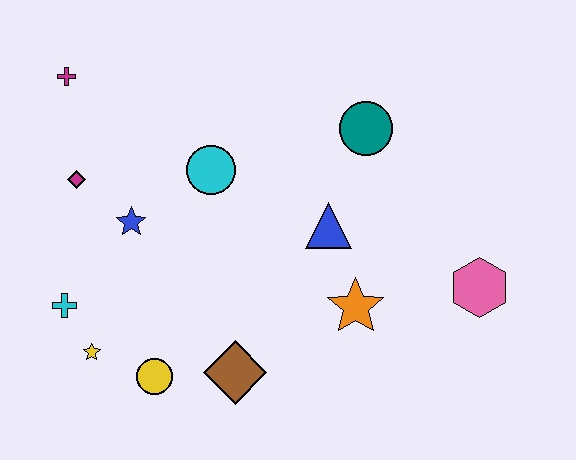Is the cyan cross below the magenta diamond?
Yes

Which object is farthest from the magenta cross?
The pink hexagon is farthest from the magenta cross.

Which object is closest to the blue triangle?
The orange star is closest to the blue triangle.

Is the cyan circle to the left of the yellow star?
No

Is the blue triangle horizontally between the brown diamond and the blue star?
No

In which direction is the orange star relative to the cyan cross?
The orange star is to the right of the cyan cross.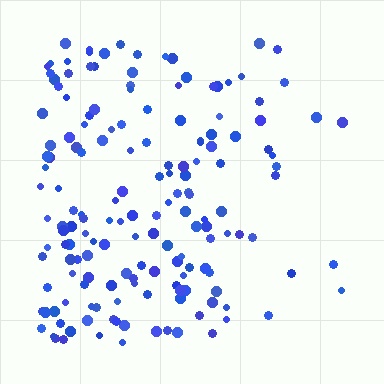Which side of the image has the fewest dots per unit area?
The right.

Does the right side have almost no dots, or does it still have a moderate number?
Still a moderate number, just noticeably fewer than the left.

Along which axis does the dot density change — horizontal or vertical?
Horizontal.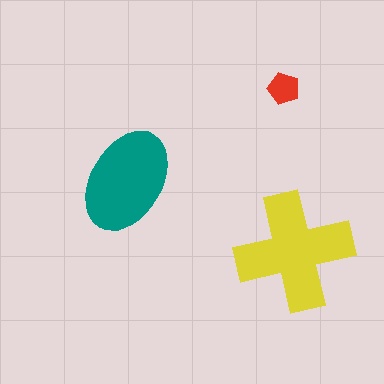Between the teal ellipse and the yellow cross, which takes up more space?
The yellow cross.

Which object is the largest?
The yellow cross.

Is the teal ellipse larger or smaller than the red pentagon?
Larger.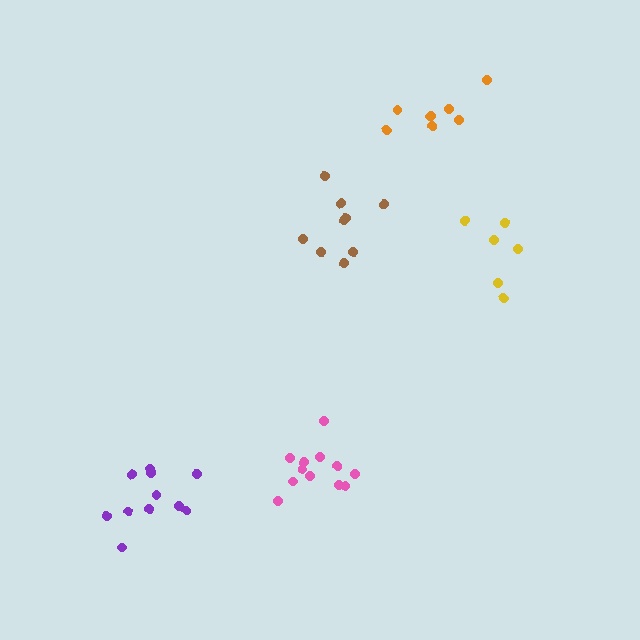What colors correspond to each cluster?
The clusters are colored: brown, purple, pink, yellow, orange.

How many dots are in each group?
Group 1: 9 dots, Group 2: 11 dots, Group 3: 12 dots, Group 4: 6 dots, Group 5: 8 dots (46 total).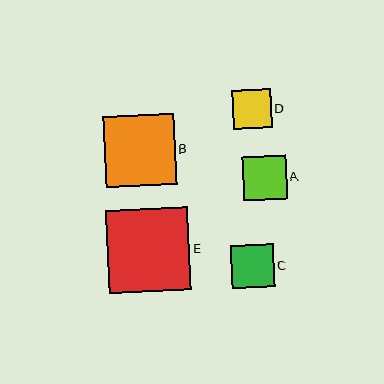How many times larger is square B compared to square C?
Square B is approximately 1.6 times the size of square C.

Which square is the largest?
Square E is the largest with a size of approximately 83 pixels.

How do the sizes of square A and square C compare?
Square A and square C are approximately the same size.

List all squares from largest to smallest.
From largest to smallest: E, B, A, C, D.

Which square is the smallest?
Square D is the smallest with a size of approximately 39 pixels.